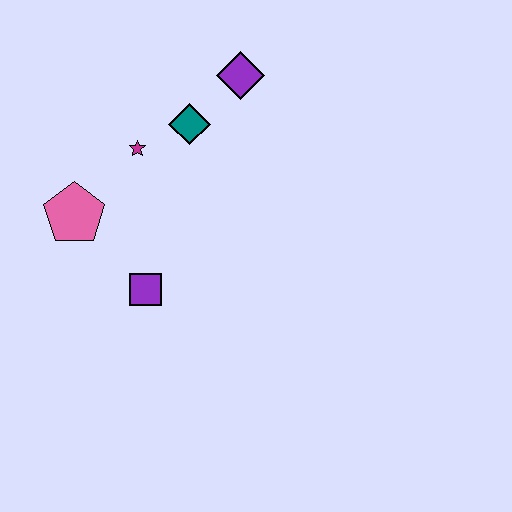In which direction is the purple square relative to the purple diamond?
The purple square is below the purple diamond.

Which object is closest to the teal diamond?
The magenta star is closest to the teal diamond.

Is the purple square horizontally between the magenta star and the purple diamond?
Yes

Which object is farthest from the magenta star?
The purple square is farthest from the magenta star.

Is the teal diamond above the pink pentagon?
Yes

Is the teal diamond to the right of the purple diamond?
No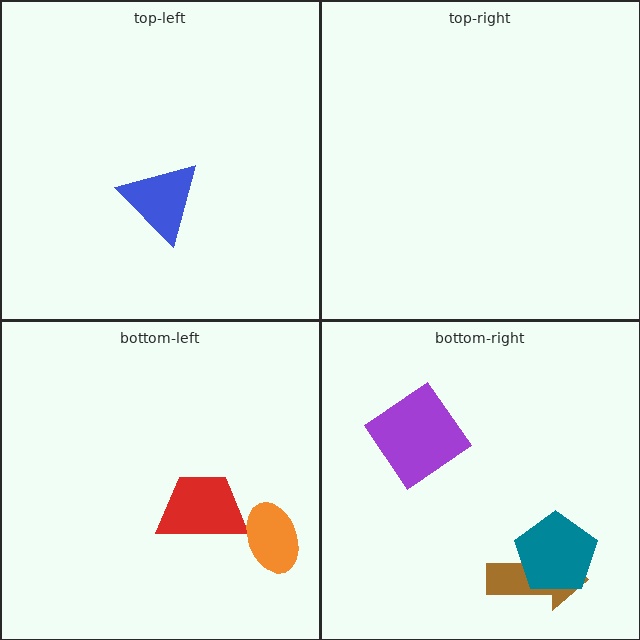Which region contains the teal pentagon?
The bottom-right region.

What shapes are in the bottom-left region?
The red trapezoid, the orange ellipse.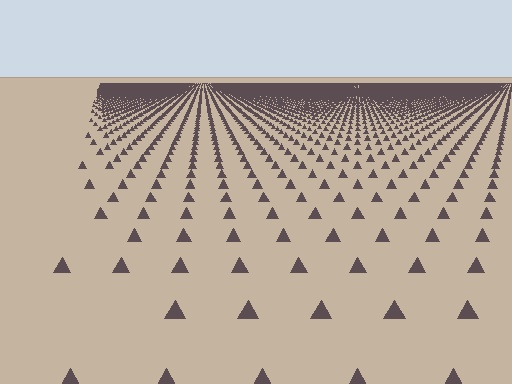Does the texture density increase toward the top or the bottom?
Density increases toward the top.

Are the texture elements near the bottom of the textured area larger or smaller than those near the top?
Larger. Near the bottom, elements are closer to the viewer and appear at a bigger on-screen size.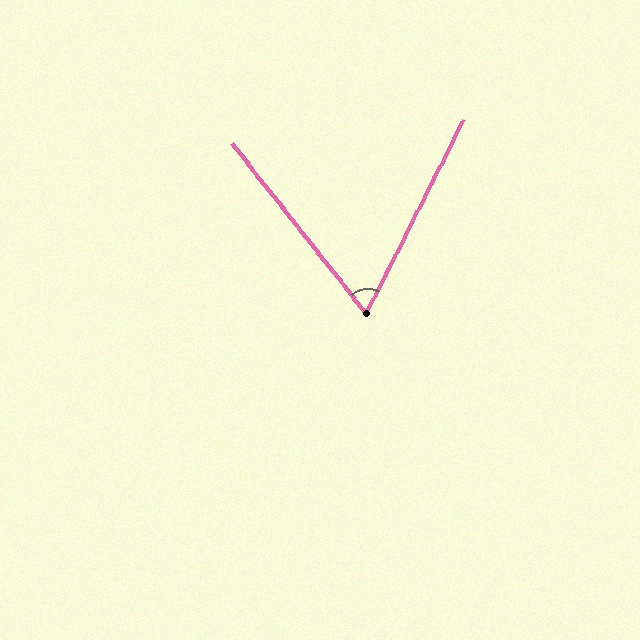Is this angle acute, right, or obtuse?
It is acute.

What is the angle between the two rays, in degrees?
Approximately 65 degrees.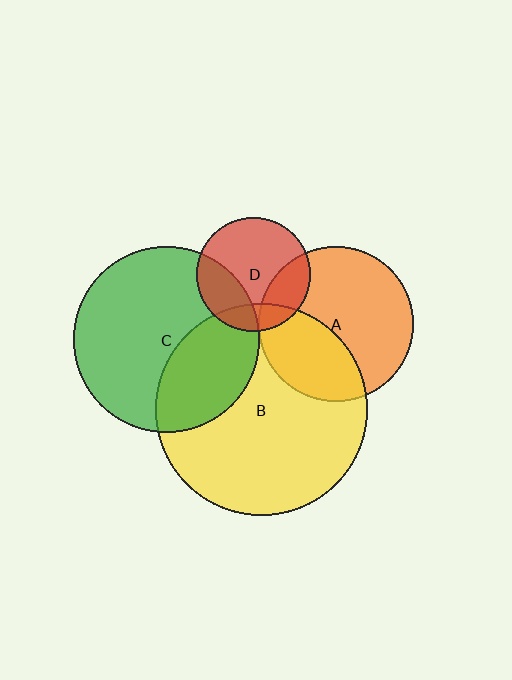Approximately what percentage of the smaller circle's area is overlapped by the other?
Approximately 15%.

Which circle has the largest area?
Circle B (yellow).